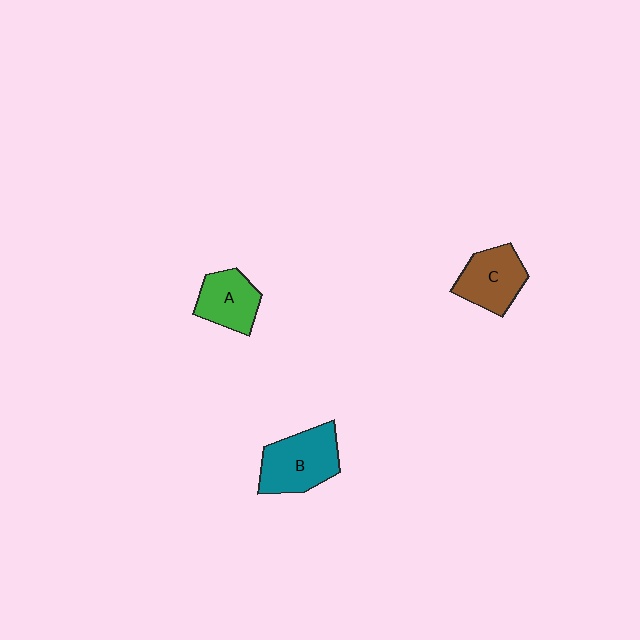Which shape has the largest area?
Shape B (teal).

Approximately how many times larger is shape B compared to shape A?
Approximately 1.4 times.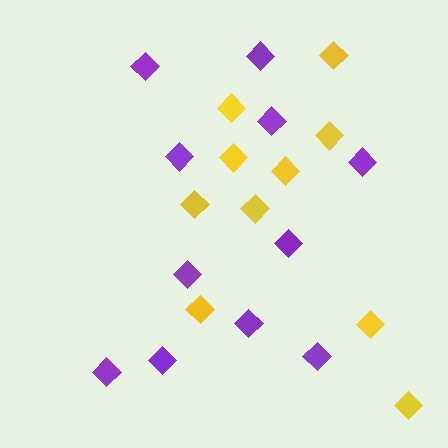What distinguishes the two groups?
There are 2 groups: one group of purple diamonds (11) and one group of yellow diamonds (10).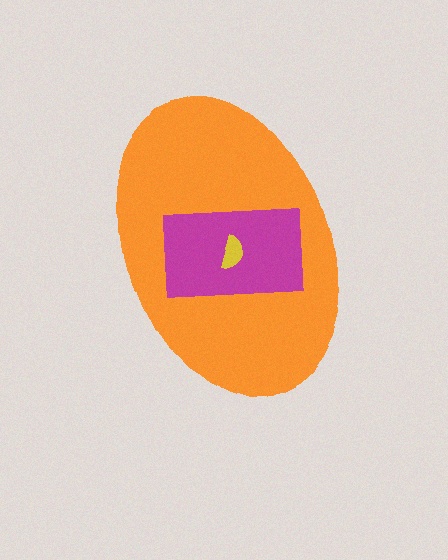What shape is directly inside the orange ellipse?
The magenta rectangle.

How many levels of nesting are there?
3.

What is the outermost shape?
The orange ellipse.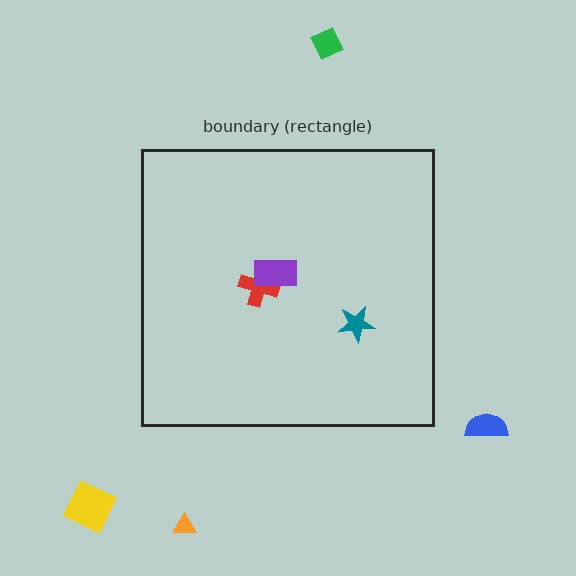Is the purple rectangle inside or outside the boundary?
Inside.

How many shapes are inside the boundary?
3 inside, 4 outside.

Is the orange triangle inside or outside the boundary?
Outside.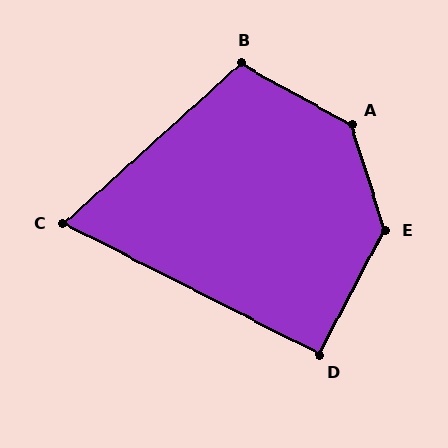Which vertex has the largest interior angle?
A, at approximately 137 degrees.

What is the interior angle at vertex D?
Approximately 91 degrees (approximately right).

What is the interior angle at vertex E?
Approximately 134 degrees (obtuse).